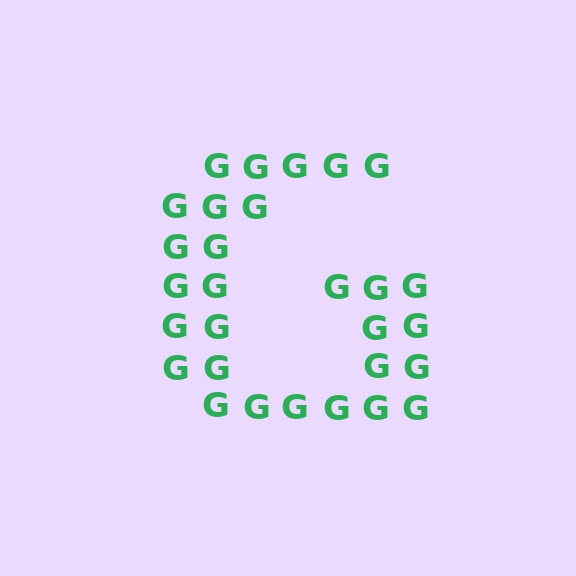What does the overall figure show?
The overall figure shows the letter G.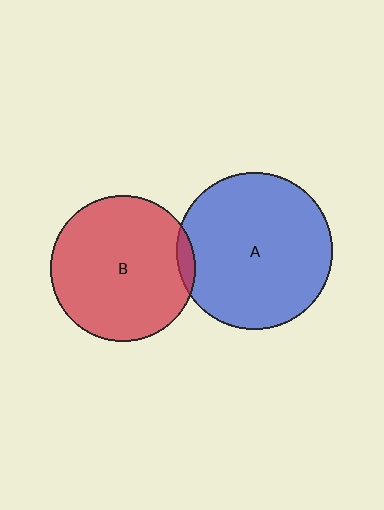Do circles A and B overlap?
Yes.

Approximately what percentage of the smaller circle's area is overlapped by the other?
Approximately 5%.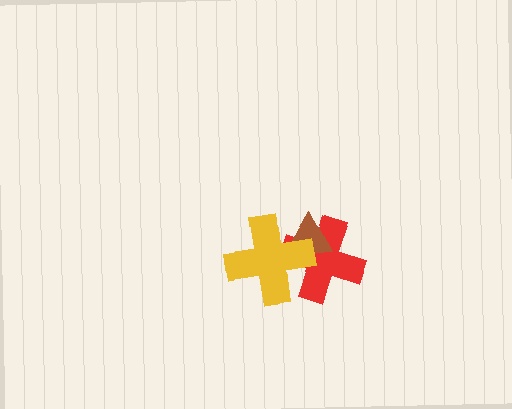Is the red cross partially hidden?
Yes, it is partially covered by another shape.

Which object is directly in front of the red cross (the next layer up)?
The brown triangle is directly in front of the red cross.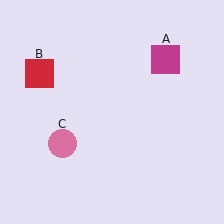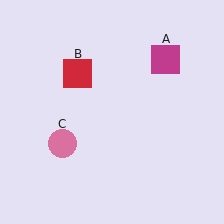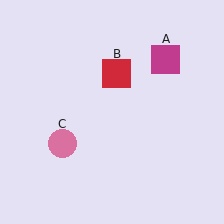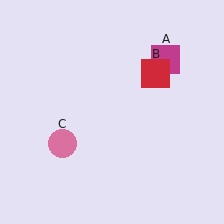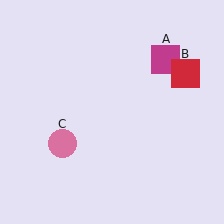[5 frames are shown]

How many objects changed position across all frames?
1 object changed position: red square (object B).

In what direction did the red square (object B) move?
The red square (object B) moved right.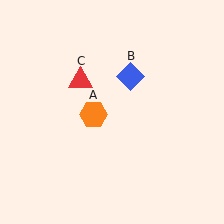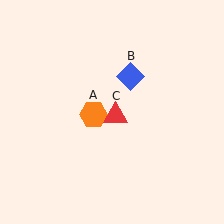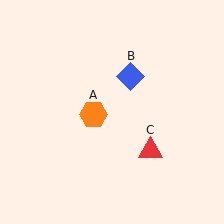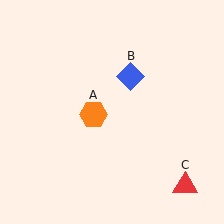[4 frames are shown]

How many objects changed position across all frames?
1 object changed position: red triangle (object C).